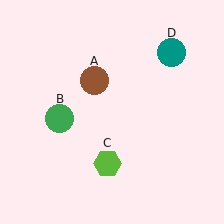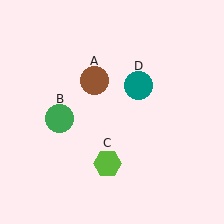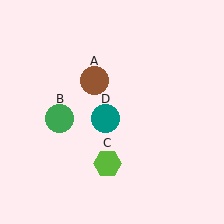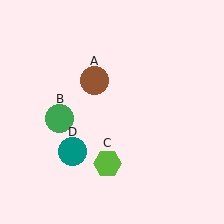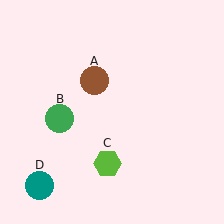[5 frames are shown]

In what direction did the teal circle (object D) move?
The teal circle (object D) moved down and to the left.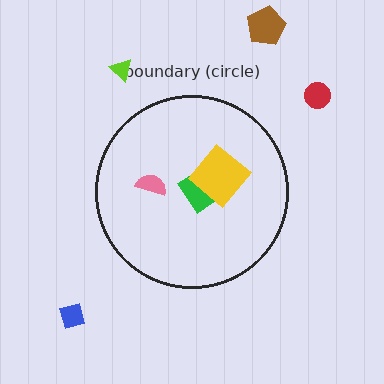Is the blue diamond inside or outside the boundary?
Outside.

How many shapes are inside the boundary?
3 inside, 4 outside.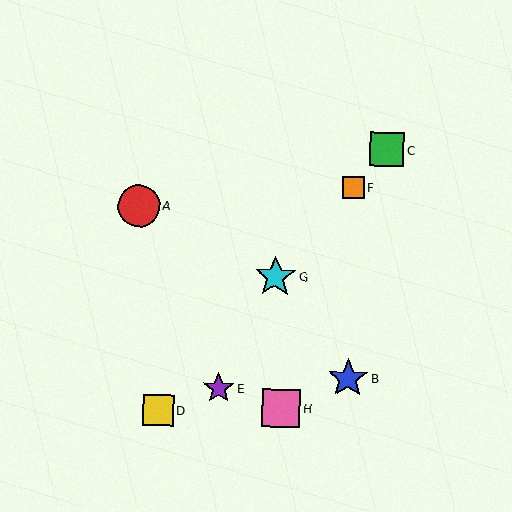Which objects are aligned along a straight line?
Objects C, D, F, G are aligned along a straight line.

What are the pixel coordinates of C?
Object C is at (387, 150).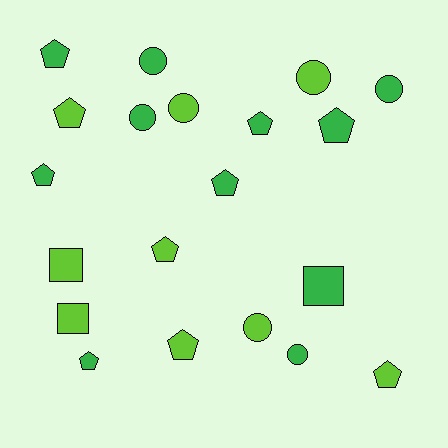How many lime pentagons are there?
There are 4 lime pentagons.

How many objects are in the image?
There are 20 objects.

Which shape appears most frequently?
Pentagon, with 10 objects.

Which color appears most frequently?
Green, with 11 objects.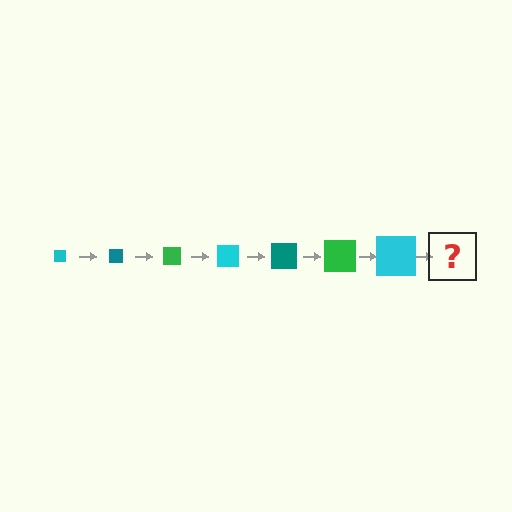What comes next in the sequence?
The next element should be a teal square, larger than the previous one.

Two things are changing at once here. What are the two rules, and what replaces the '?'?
The two rules are that the square grows larger each step and the color cycles through cyan, teal, and green. The '?' should be a teal square, larger than the previous one.